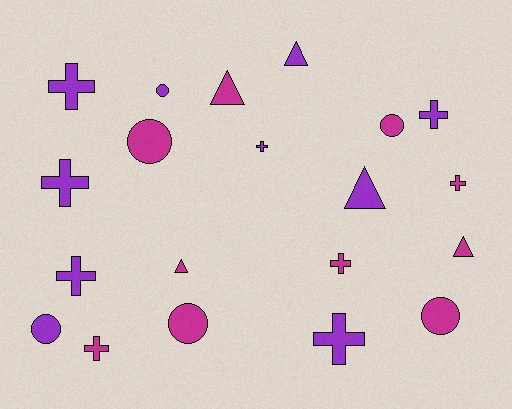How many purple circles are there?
There are 2 purple circles.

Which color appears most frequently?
Purple, with 10 objects.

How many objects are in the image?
There are 20 objects.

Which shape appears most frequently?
Cross, with 9 objects.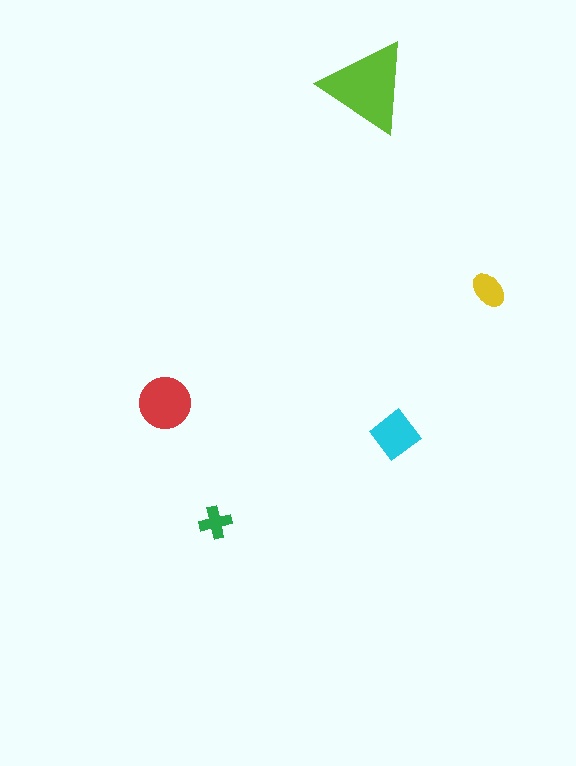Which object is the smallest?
The green cross.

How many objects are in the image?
There are 5 objects in the image.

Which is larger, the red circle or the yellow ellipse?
The red circle.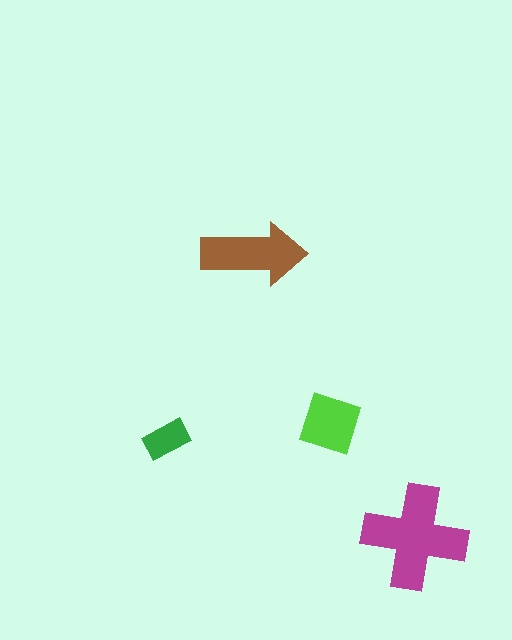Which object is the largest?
The magenta cross.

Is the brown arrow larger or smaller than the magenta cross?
Smaller.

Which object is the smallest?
The green rectangle.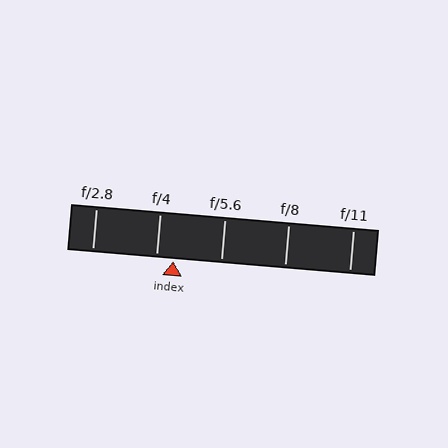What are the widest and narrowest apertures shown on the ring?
The widest aperture shown is f/2.8 and the narrowest is f/11.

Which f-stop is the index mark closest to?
The index mark is closest to f/4.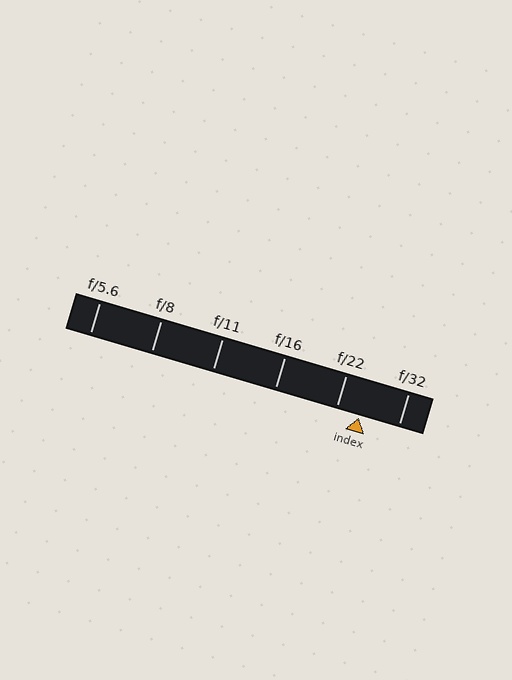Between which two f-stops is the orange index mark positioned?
The index mark is between f/22 and f/32.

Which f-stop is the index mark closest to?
The index mark is closest to f/22.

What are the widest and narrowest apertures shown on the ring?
The widest aperture shown is f/5.6 and the narrowest is f/32.